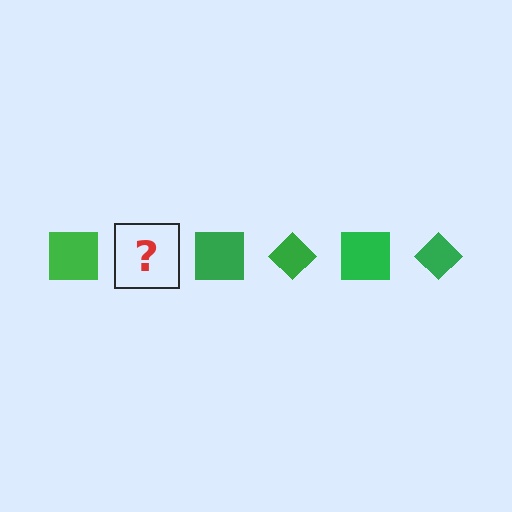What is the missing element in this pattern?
The missing element is a green diamond.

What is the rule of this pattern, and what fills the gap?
The rule is that the pattern cycles through square, diamond shapes in green. The gap should be filled with a green diamond.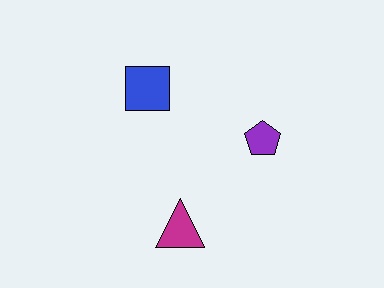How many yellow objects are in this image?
There are no yellow objects.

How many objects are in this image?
There are 3 objects.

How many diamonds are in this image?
There are no diamonds.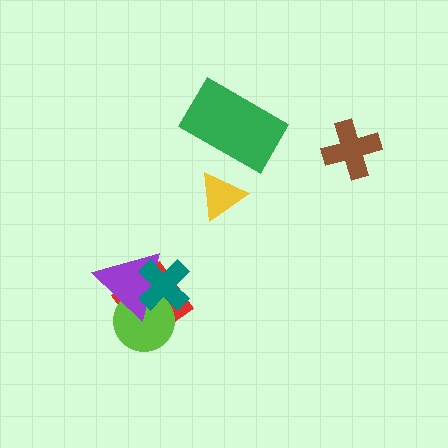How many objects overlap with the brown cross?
0 objects overlap with the brown cross.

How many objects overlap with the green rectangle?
0 objects overlap with the green rectangle.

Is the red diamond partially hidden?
Yes, it is partially covered by another shape.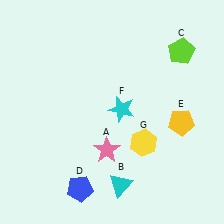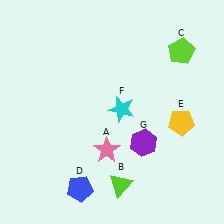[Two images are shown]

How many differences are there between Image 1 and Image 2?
There are 2 differences between the two images.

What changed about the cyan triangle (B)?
In Image 1, B is cyan. In Image 2, it changed to lime.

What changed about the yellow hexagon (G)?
In Image 1, G is yellow. In Image 2, it changed to purple.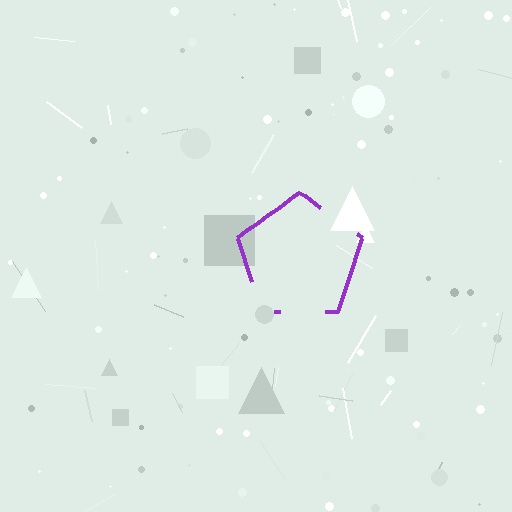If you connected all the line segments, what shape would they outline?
They would outline a pentagon.